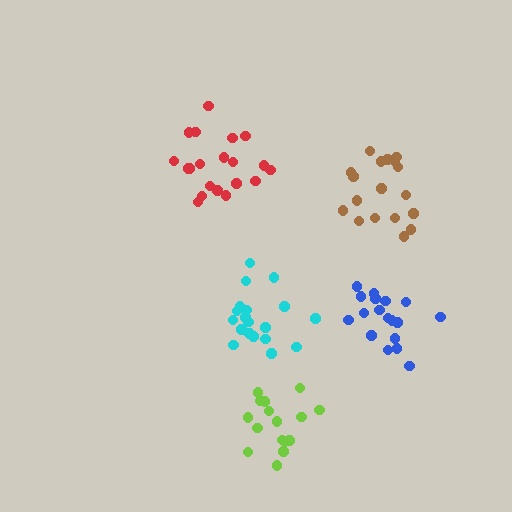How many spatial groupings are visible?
There are 5 spatial groupings.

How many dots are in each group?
Group 1: 20 dots, Group 2: 19 dots, Group 3: 18 dots, Group 4: 18 dots, Group 5: 16 dots (91 total).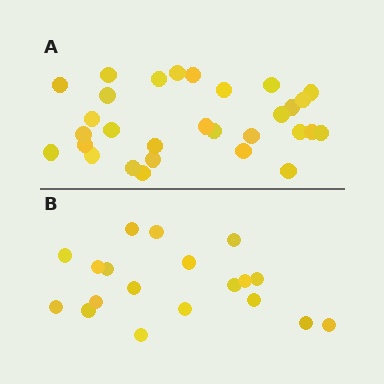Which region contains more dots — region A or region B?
Region A (the top region) has more dots.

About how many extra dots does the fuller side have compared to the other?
Region A has roughly 12 or so more dots than region B.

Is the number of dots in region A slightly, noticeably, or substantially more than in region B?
Region A has substantially more. The ratio is roughly 1.6 to 1.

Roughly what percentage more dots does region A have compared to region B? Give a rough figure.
About 60% more.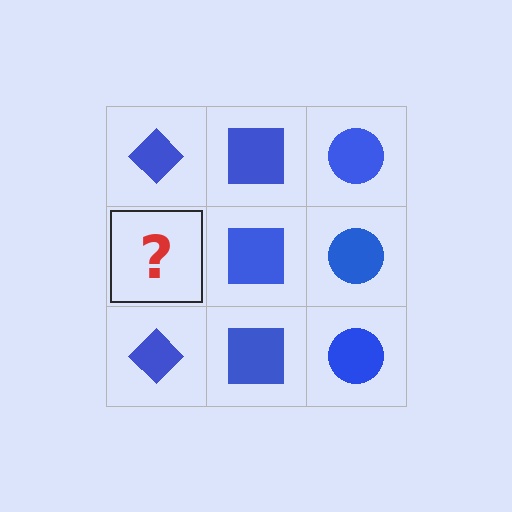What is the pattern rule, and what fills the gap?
The rule is that each column has a consistent shape. The gap should be filled with a blue diamond.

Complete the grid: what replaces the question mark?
The question mark should be replaced with a blue diamond.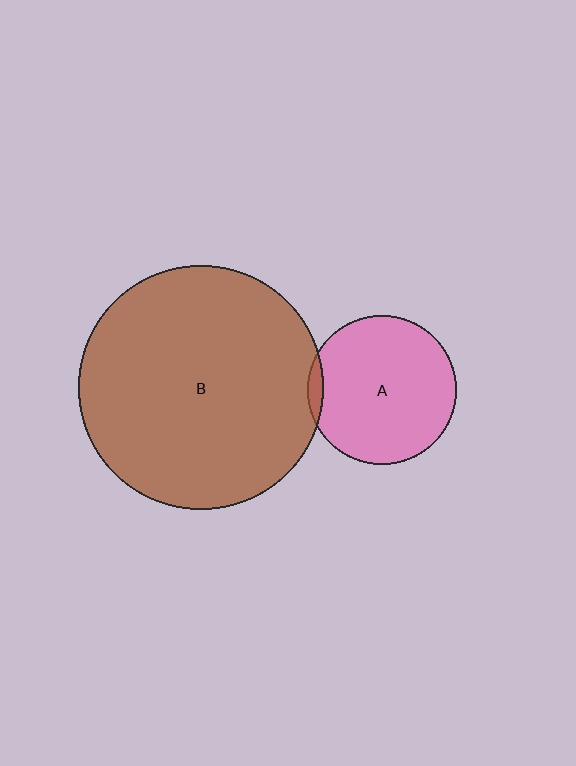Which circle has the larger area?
Circle B (brown).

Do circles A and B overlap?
Yes.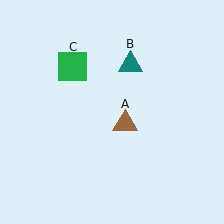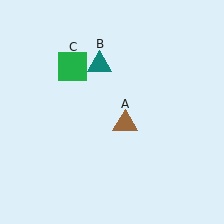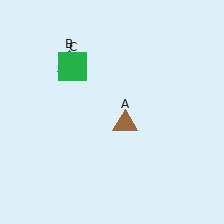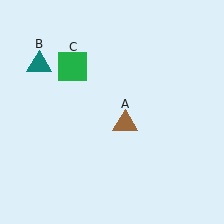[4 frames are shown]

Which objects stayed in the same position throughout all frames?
Brown triangle (object A) and green square (object C) remained stationary.